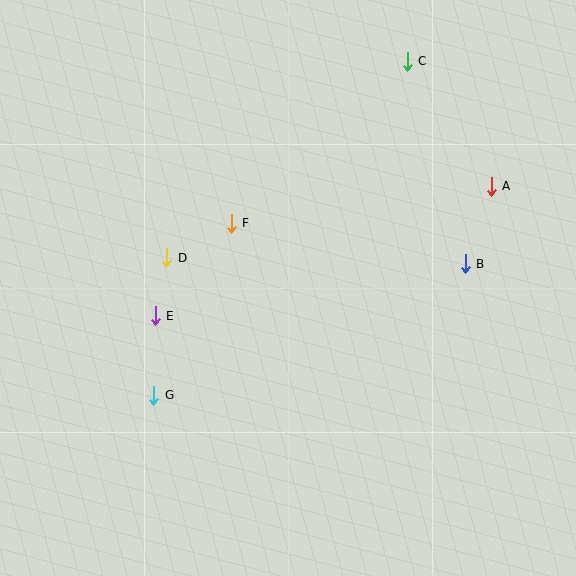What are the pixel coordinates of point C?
Point C is at (407, 61).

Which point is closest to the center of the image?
Point F at (231, 223) is closest to the center.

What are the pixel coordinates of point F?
Point F is at (231, 223).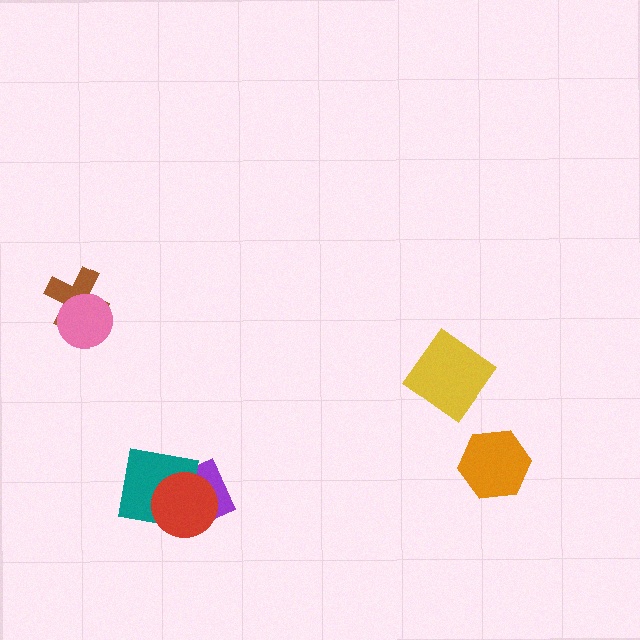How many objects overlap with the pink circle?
1 object overlaps with the pink circle.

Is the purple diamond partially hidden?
Yes, it is partially covered by another shape.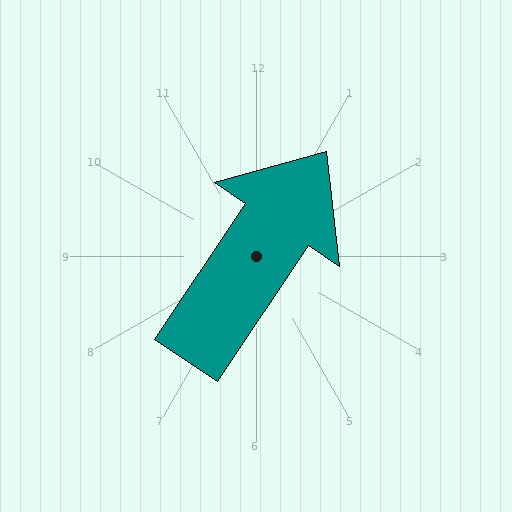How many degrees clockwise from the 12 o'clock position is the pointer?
Approximately 34 degrees.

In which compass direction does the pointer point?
Northeast.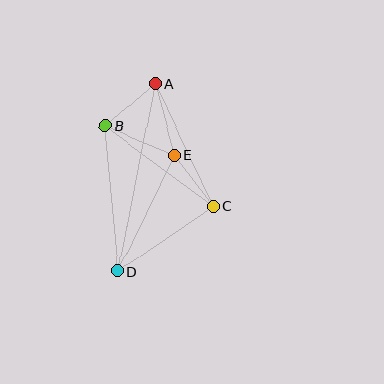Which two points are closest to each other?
Points C and E are closest to each other.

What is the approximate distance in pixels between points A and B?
The distance between A and B is approximately 66 pixels.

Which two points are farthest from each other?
Points A and D are farthest from each other.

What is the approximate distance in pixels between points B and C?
The distance between B and C is approximately 134 pixels.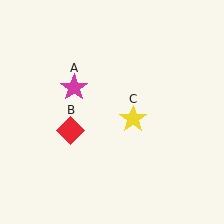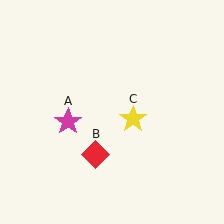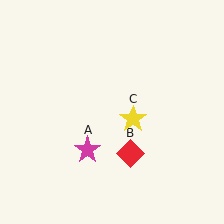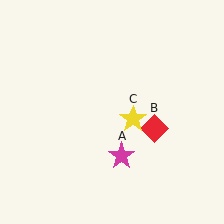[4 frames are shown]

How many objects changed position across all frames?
2 objects changed position: magenta star (object A), red diamond (object B).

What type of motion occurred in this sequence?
The magenta star (object A), red diamond (object B) rotated counterclockwise around the center of the scene.